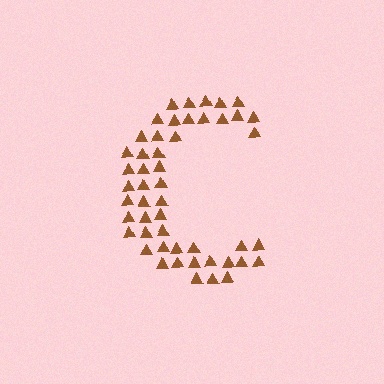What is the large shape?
The large shape is the letter C.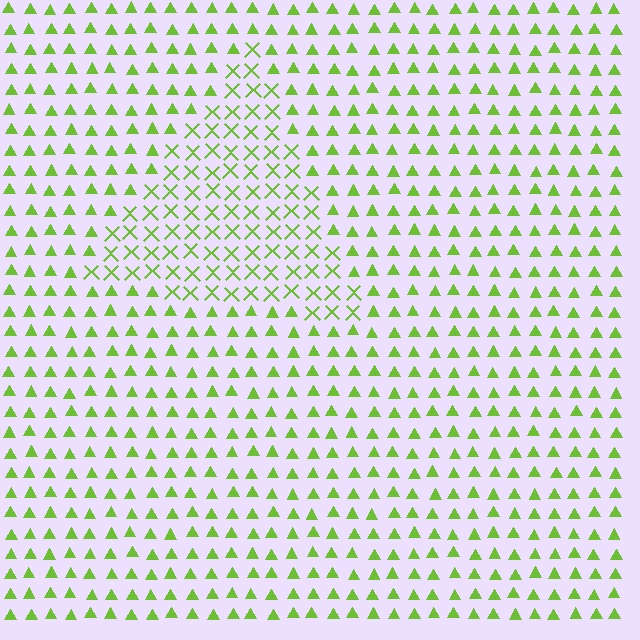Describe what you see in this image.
The image is filled with small lime elements arranged in a uniform grid. A triangle-shaped region contains X marks, while the surrounding area contains triangles. The boundary is defined purely by the change in element shape.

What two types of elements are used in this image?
The image uses X marks inside the triangle region and triangles outside it.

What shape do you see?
I see a triangle.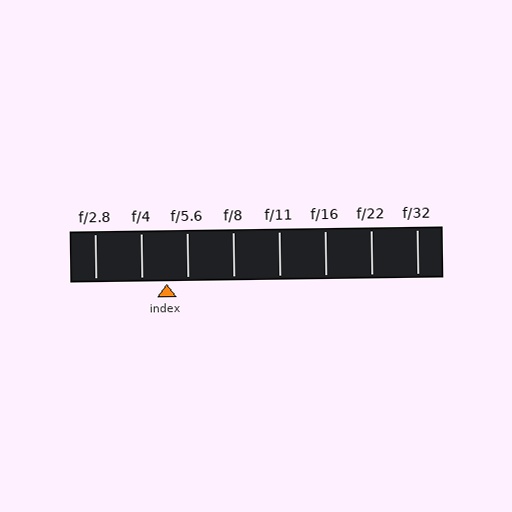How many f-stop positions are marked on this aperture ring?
There are 8 f-stop positions marked.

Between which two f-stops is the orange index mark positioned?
The index mark is between f/4 and f/5.6.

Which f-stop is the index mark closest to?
The index mark is closest to f/5.6.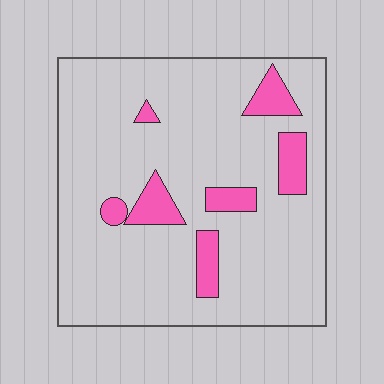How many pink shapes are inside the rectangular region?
7.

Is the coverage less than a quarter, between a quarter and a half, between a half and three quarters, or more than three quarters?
Less than a quarter.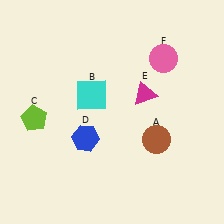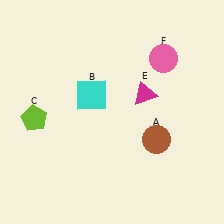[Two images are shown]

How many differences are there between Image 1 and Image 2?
There is 1 difference between the two images.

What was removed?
The blue hexagon (D) was removed in Image 2.